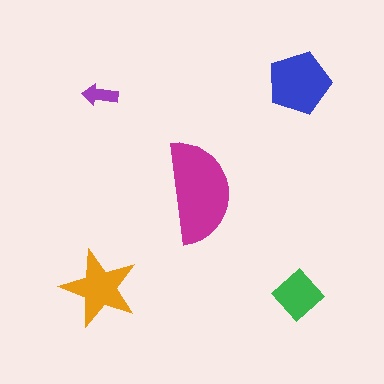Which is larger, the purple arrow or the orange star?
The orange star.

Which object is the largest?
The magenta semicircle.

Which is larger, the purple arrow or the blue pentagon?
The blue pentagon.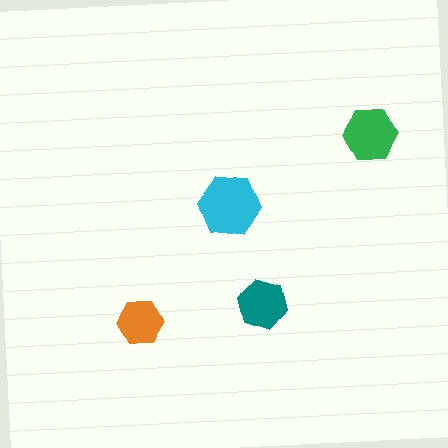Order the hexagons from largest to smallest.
the cyan one, the green one, the teal one, the orange one.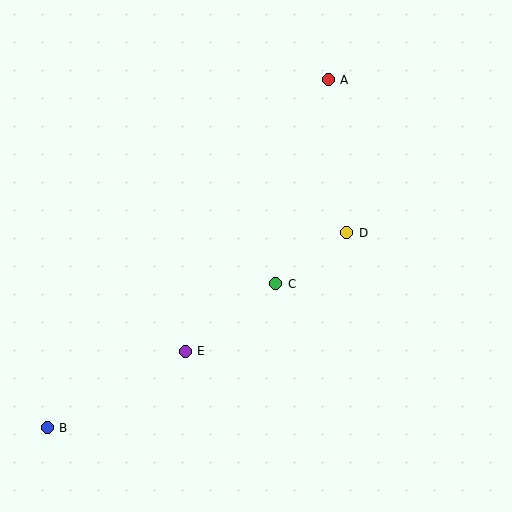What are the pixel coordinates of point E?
Point E is at (185, 351).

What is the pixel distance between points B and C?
The distance between B and C is 270 pixels.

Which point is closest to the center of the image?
Point C at (276, 284) is closest to the center.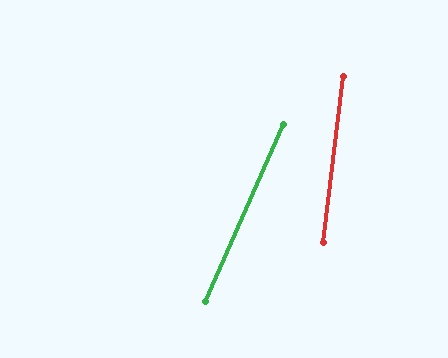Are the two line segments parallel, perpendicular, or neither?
Neither parallel nor perpendicular — they differ by about 17°.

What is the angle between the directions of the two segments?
Approximately 17 degrees.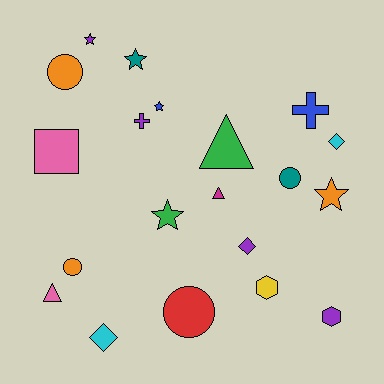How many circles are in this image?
There are 4 circles.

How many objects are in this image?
There are 20 objects.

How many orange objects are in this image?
There are 3 orange objects.